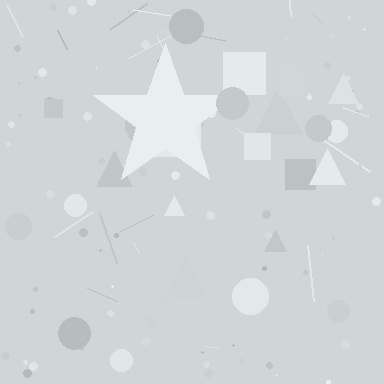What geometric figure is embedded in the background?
A star is embedded in the background.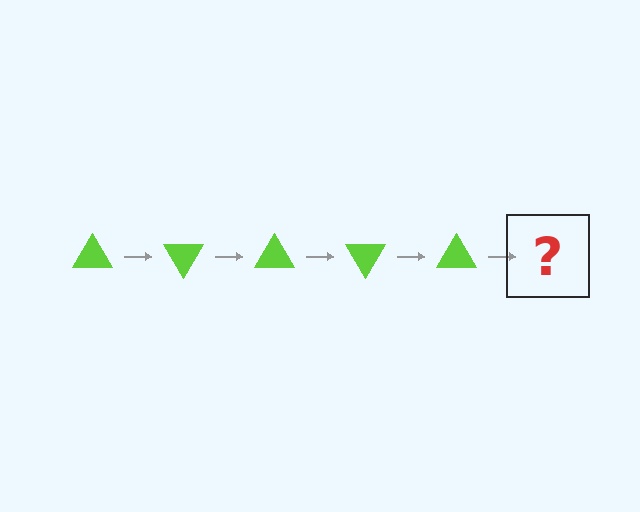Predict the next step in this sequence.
The next step is a lime triangle rotated 300 degrees.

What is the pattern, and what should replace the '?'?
The pattern is that the triangle rotates 60 degrees each step. The '?' should be a lime triangle rotated 300 degrees.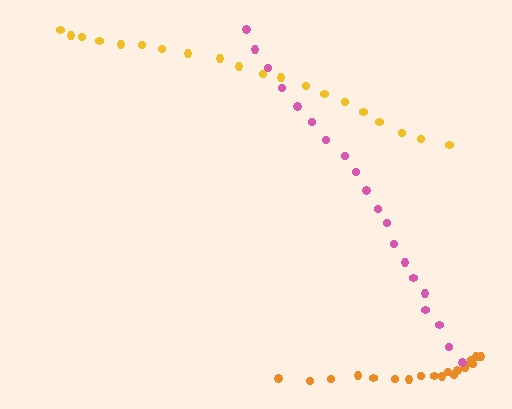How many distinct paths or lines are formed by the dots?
There are 3 distinct paths.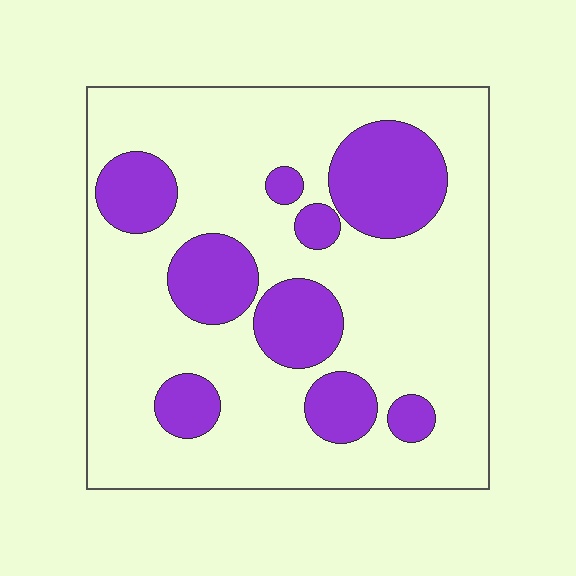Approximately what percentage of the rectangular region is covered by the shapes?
Approximately 25%.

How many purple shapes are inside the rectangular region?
9.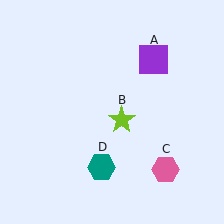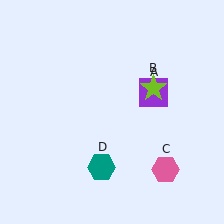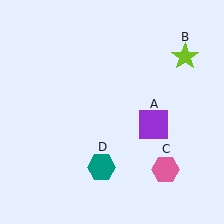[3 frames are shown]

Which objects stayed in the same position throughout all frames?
Pink hexagon (object C) and teal hexagon (object D) remained stationary.